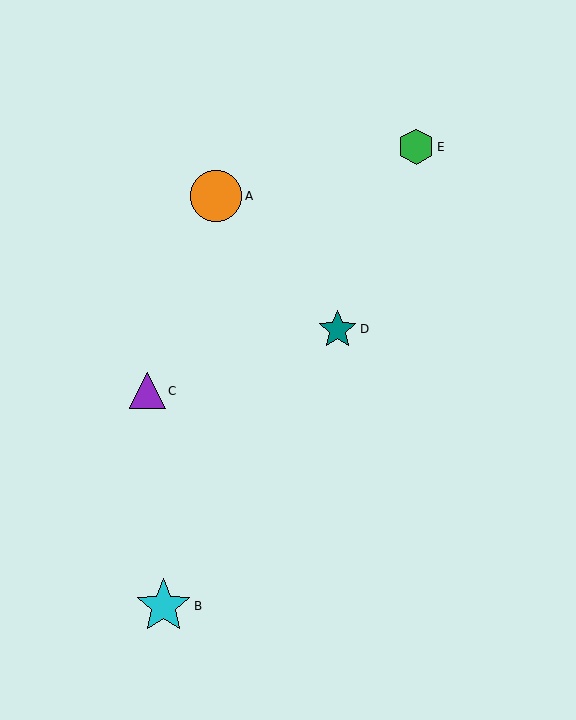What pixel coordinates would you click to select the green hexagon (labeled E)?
Click at (416, 147) to select the green hexagon E.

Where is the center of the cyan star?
The center of the cyan star is at (164, 606).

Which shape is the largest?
The cyan star (labeled B) is the largest.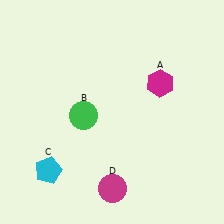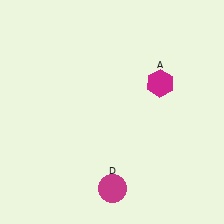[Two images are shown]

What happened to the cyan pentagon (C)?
The cyan pentagon (C) was removed in Image 2. It was in the bottom-left area of Image 1.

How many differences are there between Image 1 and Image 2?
There are 2 differences between the two images.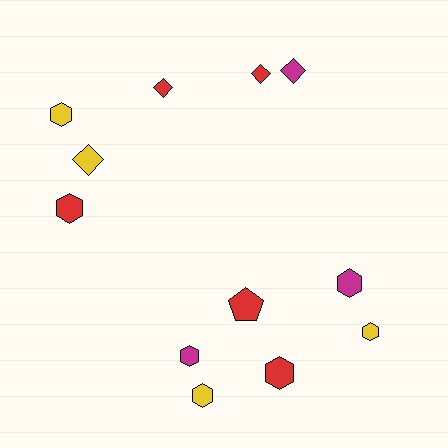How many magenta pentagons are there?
There are no magenta pentagons.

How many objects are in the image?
There are 12 objects.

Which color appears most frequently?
Red, with 5 objects.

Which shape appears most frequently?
Hexagon, with 7 objects.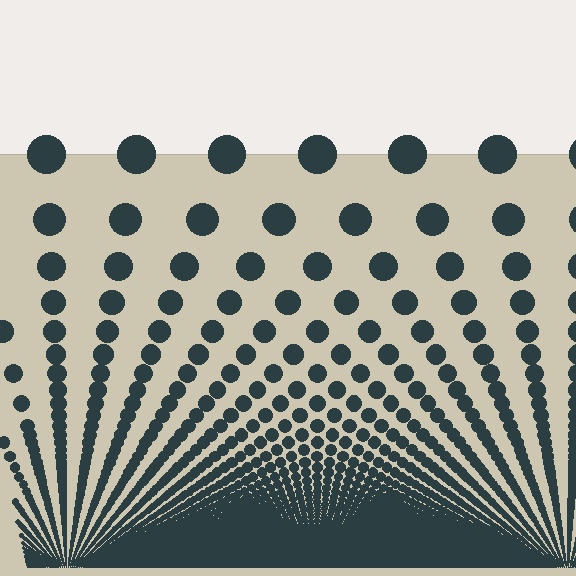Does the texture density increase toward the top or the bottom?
Density increases toward the bottom.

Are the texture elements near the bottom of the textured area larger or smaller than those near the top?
Smaller. The gradient is inverted — elements near the bottom are smaller and denser.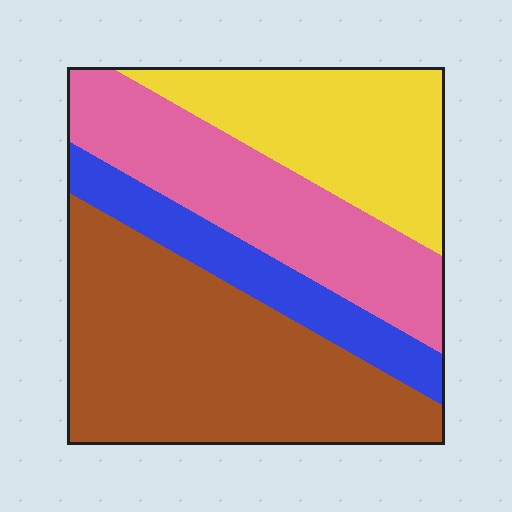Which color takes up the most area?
Brown, at roughly 40%.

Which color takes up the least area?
Blue, at roughly 15%.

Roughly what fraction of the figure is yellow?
Yellow takes up about one fifth (1/5) of the figure.